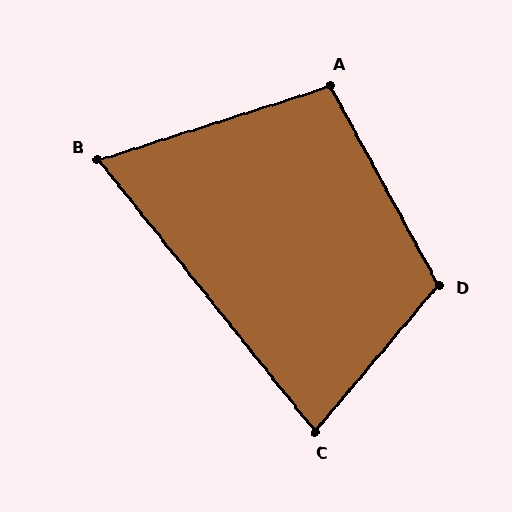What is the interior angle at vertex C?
Approximately 79 degrees (acute).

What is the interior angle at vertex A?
Approximately 101 degrees (obtuse).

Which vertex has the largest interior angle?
D, at approximately 111 degrees.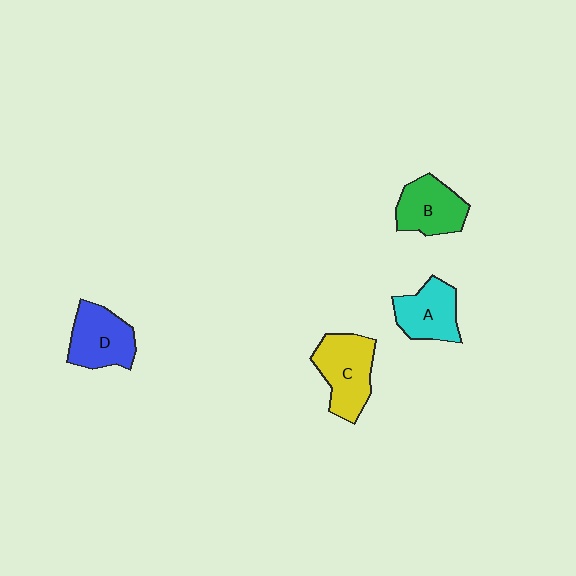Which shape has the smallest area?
Shape A (cyan).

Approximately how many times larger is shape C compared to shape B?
Approximately 1.2 times.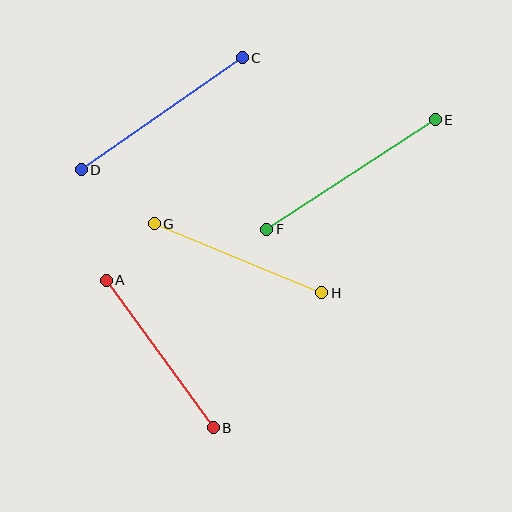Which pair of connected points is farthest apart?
Points E and F are farthest apart.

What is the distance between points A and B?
The distance is approximately 182 pixels.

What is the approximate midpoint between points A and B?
The midpoint is at approximately (160, 354) pixels.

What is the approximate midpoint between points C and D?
The midpoint is at approximately (162, 114) pixels.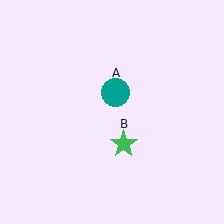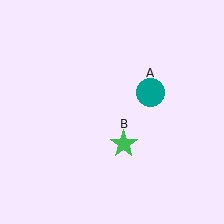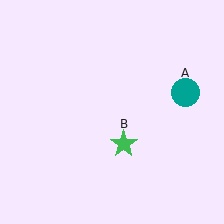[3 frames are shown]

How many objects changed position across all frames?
1 object changed position: teal circle (object A).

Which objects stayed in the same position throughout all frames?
Green star (object B) remained stationary.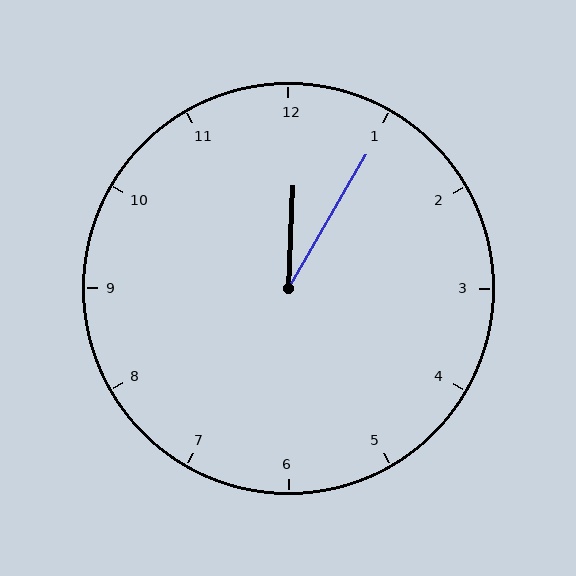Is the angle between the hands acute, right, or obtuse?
It is acute.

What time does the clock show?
12:05.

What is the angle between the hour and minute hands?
Approximately 28 degrees.